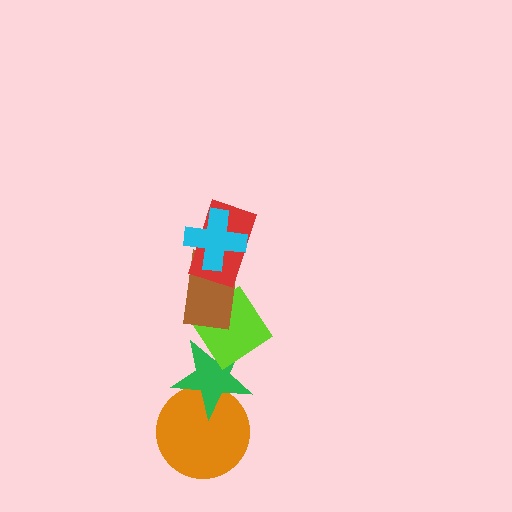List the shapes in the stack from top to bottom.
From top to bottom: the cyan cross, the red rectangle, the brown rectangle, the lime diamond, the green star, the orange circle.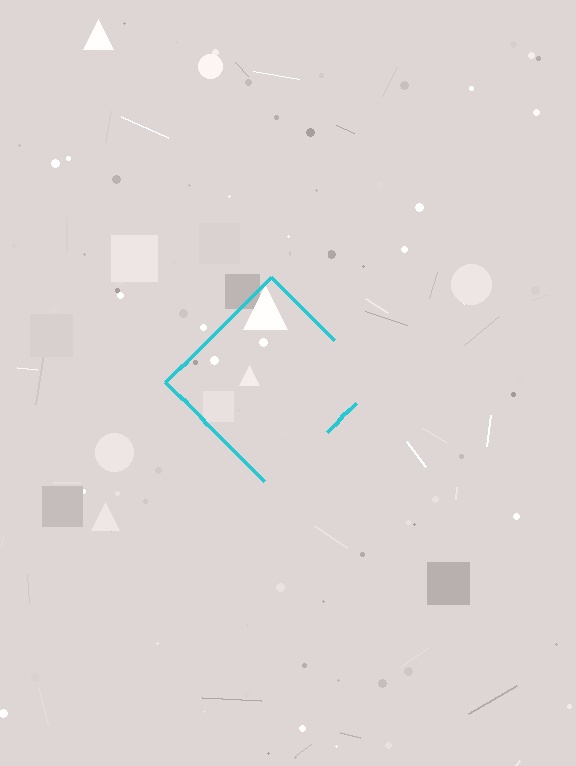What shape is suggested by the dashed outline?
The dashed outline suggests a diamond.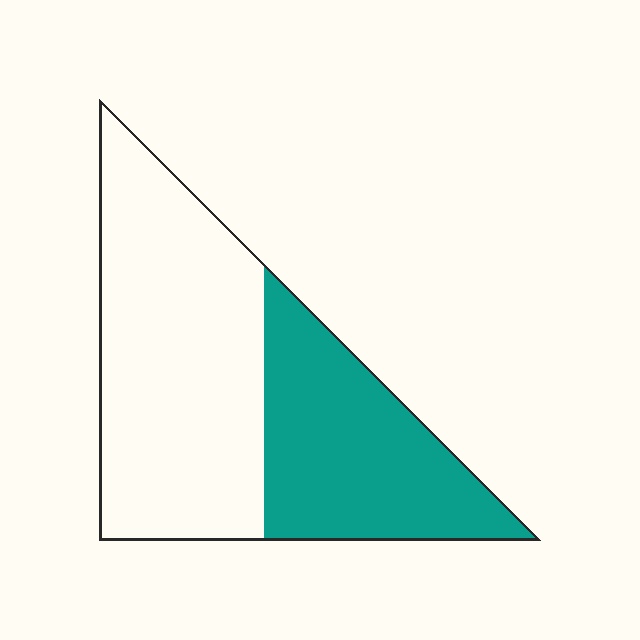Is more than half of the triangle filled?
No.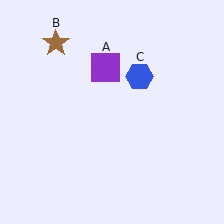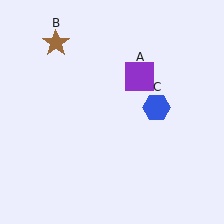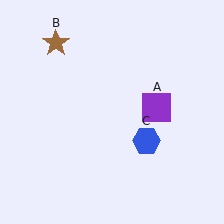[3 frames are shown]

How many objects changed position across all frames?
2 objects changed position: purple square (object A), blue hexagon (object C).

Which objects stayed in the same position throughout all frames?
Brown star (object B) remained stationary.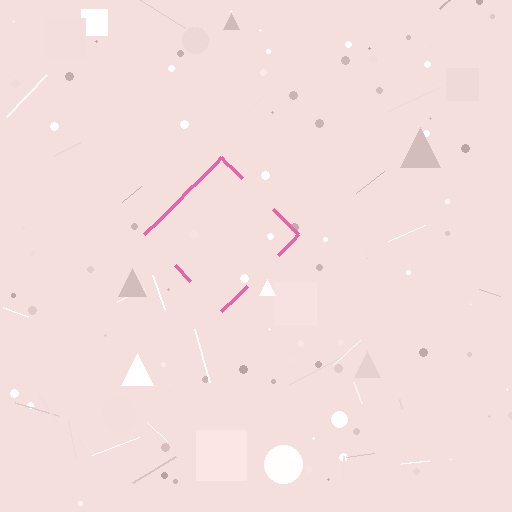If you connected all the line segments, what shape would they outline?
They would outline a diamond.